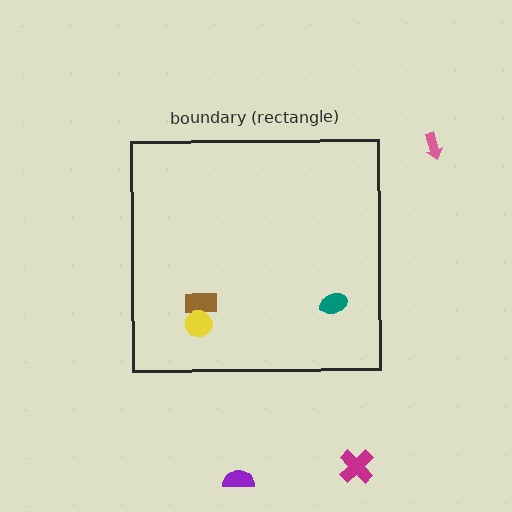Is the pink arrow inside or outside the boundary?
Outside.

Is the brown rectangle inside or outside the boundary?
Inside.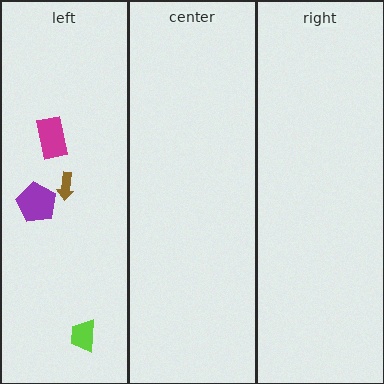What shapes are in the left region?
The lime trapezoid, the brown arrow, the purple pentagon, the magenta rectangle.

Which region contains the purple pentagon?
The left region.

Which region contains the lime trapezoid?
The left region.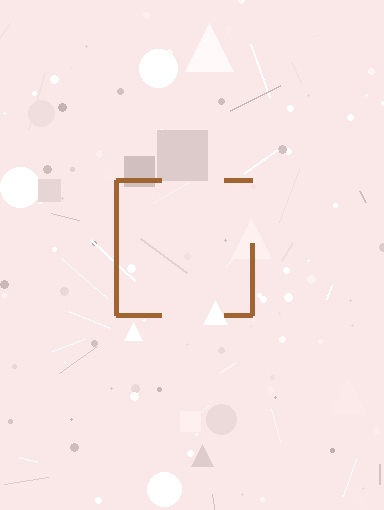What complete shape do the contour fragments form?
The contour fragments form a square.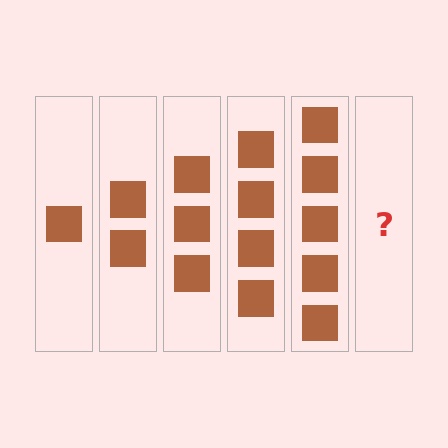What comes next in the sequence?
The next element should be 6 squares.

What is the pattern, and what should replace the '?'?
The pattern is that each step adds one more square. The '?' should be 6 squares.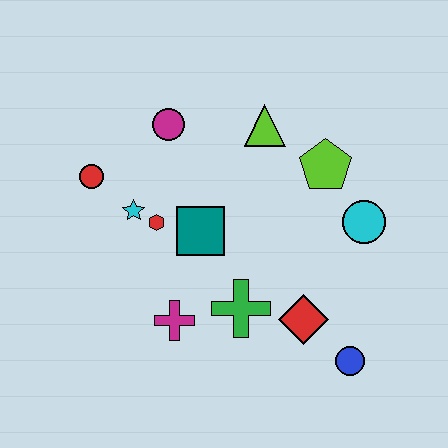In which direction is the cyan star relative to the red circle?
The cyan star is to the right of the red circle.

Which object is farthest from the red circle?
The blue circle is farthest from the red circle.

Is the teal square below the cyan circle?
Yes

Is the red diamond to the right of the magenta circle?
Yes